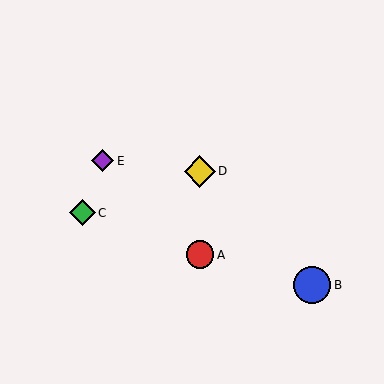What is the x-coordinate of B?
Object B is at x≈312.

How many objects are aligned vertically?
2 objects (A, D) are aligned vertically.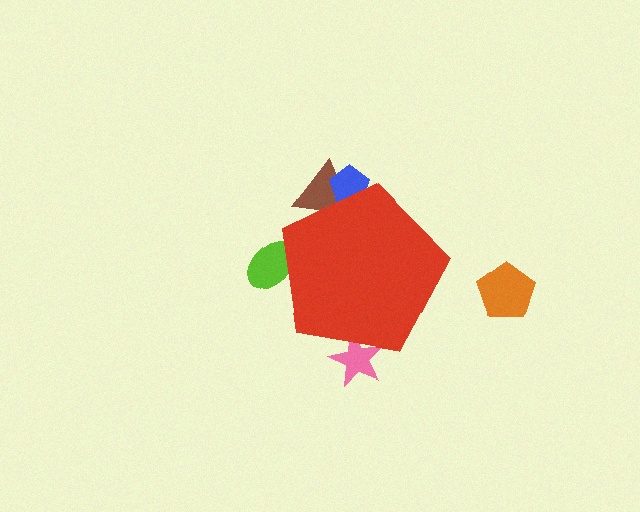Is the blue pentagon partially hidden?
Yes, the blue pentagon is partially hidden behind the red pentagon.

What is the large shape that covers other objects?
A red pentagon.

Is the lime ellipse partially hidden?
Yes, the lime ellipse is partially hidden behind the red pentagon.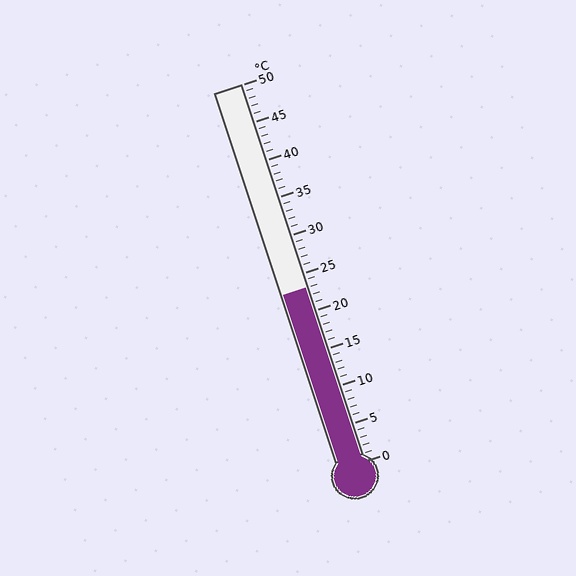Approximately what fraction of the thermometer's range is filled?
The thermometer is filled to approximately 45% of its range.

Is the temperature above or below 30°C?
The temperature is below 30°C.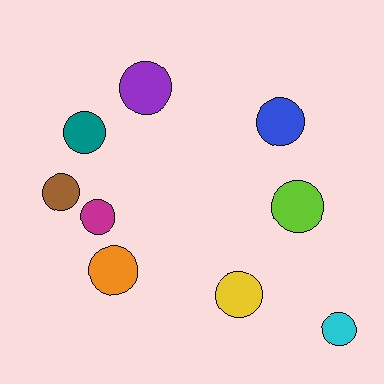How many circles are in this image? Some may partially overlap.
There are 9 circles.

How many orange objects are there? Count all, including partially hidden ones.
There is 1 orange object.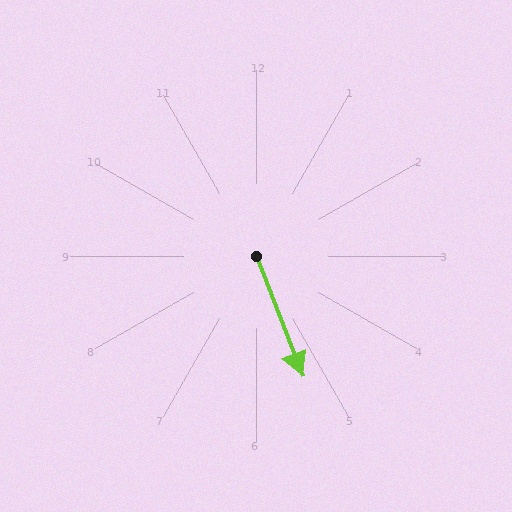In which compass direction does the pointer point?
South.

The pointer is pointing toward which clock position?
Roughly 5 o'clock.